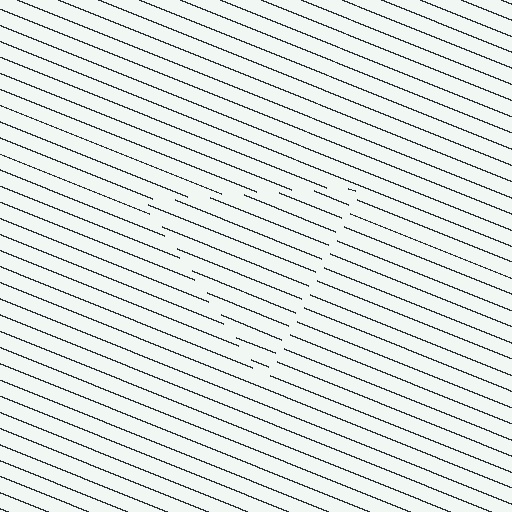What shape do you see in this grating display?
An illusory triangle. The interior of the shape contains the same grating, shifted by half a period — the contour is defined by the phase discontinuity where line-ends from the inner and outer gratings abut.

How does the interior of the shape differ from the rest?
The interior of the shape contains the same grating, shifted by half a period — the contour is defined by the phase discontinuity where line-ends from the inner and outer gratings abut.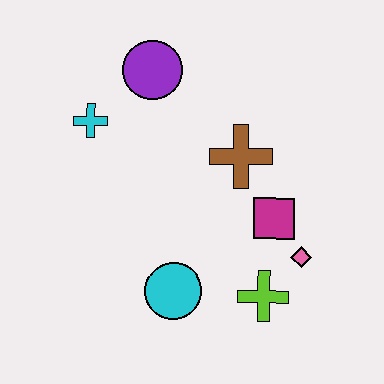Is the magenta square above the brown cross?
No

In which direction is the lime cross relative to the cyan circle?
The lime cross is to the right of the cyan circle.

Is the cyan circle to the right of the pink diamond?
No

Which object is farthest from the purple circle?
The lime cross is farthest from the purple circle.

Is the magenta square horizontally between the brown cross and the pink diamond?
Yes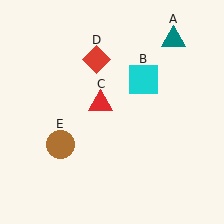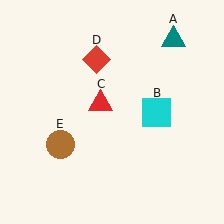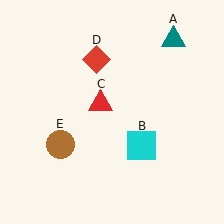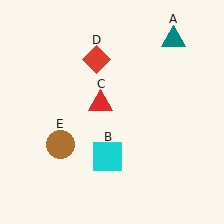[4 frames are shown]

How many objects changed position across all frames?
1 object changed position: cyan square (object B).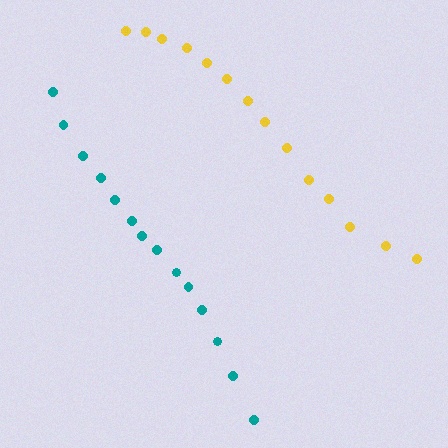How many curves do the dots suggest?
There are 2 distinct paths.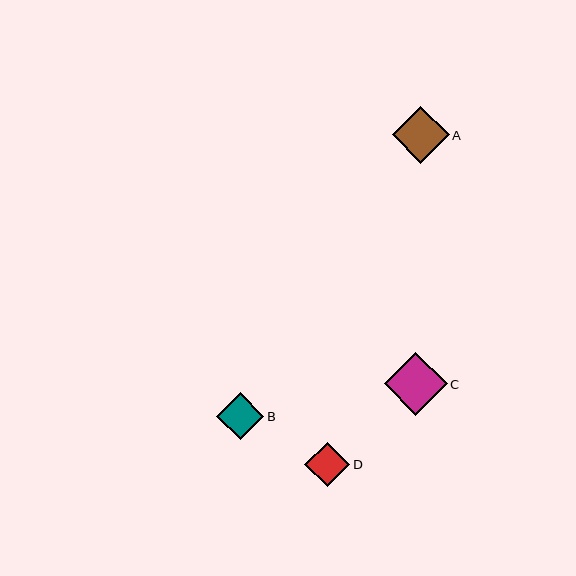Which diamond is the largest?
Diamond C is the largest with a size of approximately 63 pixels.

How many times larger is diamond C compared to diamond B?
Diamond C is approximately 1.3 times the size of diamond B.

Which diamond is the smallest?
Diamond D is the smallest with a size of approximately 45 pixels.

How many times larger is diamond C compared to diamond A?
Diamond C is approximately 1.1 times the size of diamond A.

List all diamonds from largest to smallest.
From largest to smallest: C, A, B, D.